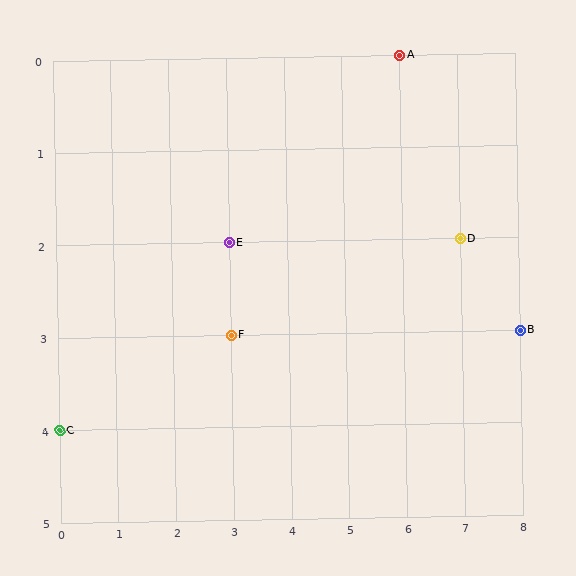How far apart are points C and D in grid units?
Points C and D are 7 columns and 2 rows apart (about 7.3 grid units diagonally).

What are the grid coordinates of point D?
Point D is at grid coordinates (7, 2).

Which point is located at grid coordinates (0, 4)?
Point C is at (0, 4).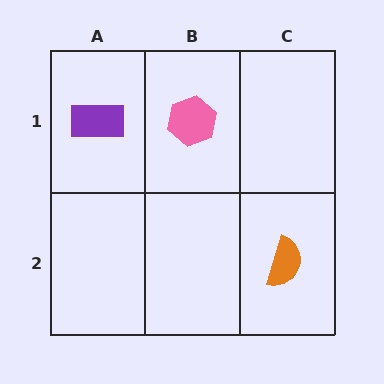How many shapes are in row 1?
2 shapes.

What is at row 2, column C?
An orange semicircle.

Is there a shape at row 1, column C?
No, that cell is empty.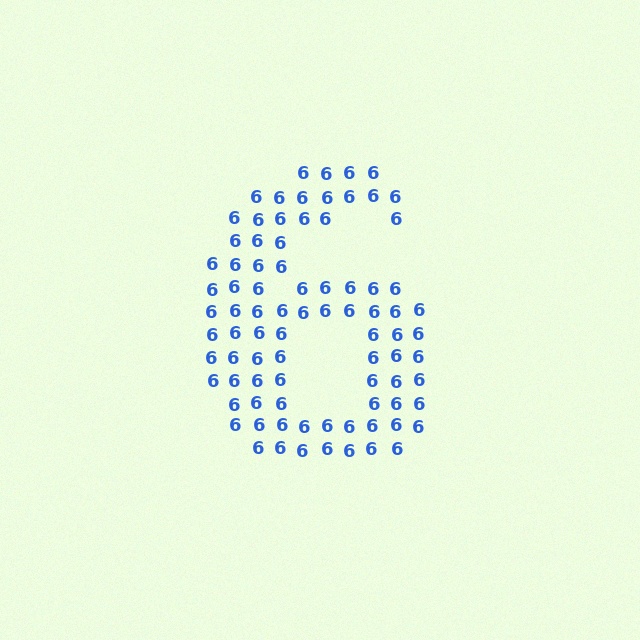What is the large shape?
The large shape is the digit 6.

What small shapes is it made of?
It is made of small digit 6's.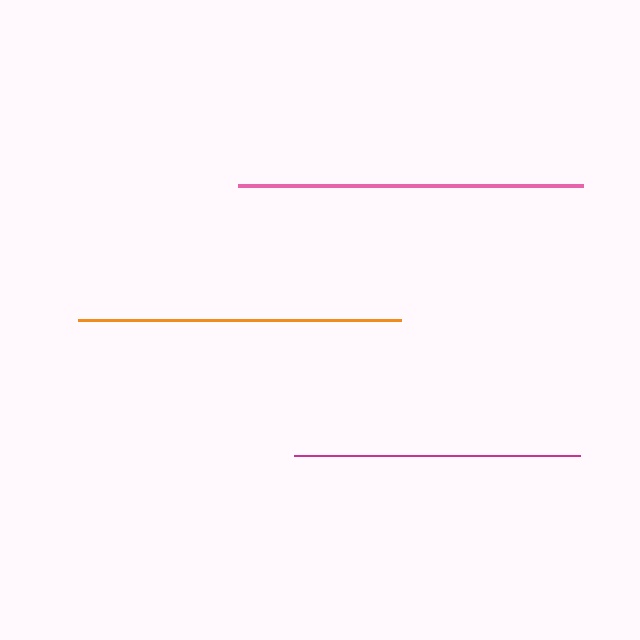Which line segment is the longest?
The pink line is the longest at approximately 345 pixels.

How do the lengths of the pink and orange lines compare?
The pink and orange lines are approximately the same length.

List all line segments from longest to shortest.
From longest to shortest: pink, orange, magenta.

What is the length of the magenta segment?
The magenta segment is approximately 286 pixels long.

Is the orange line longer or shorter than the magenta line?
The orange line is longer than the magenta line.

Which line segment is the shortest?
The magenta line is the shortest at approximately 286 pixels.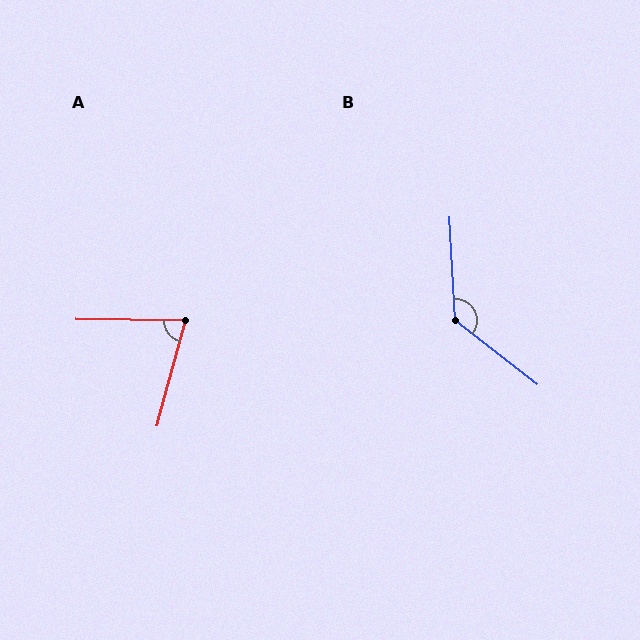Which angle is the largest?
B, at approximately 131 degrees.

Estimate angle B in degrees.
Approximately 131 degrees.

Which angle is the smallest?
A, at approximately 76 degrees.